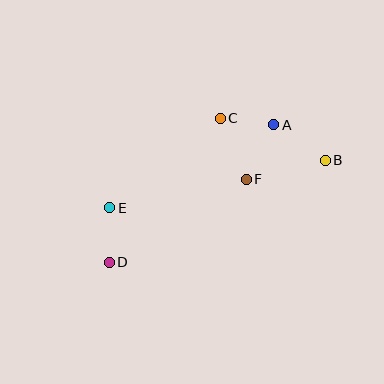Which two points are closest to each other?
Points A and C are closest to each other.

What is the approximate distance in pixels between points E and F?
The distance between E and F is approximately 139 pixels.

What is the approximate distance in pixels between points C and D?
The distance between C and D is approximately 182 pixels.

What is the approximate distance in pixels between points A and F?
The distance between A and F is approximately 61 pixels.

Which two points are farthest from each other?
Points B and D are farthest from each other.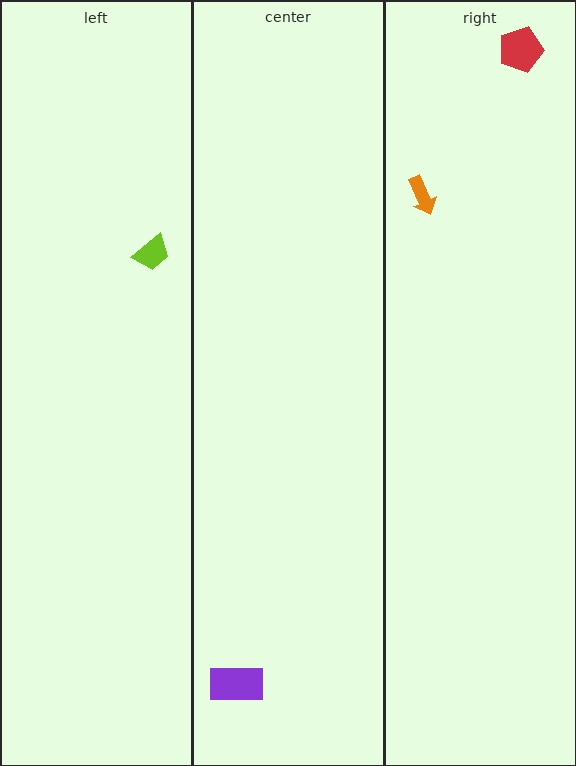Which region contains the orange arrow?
The right region.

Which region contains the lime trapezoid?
The left region.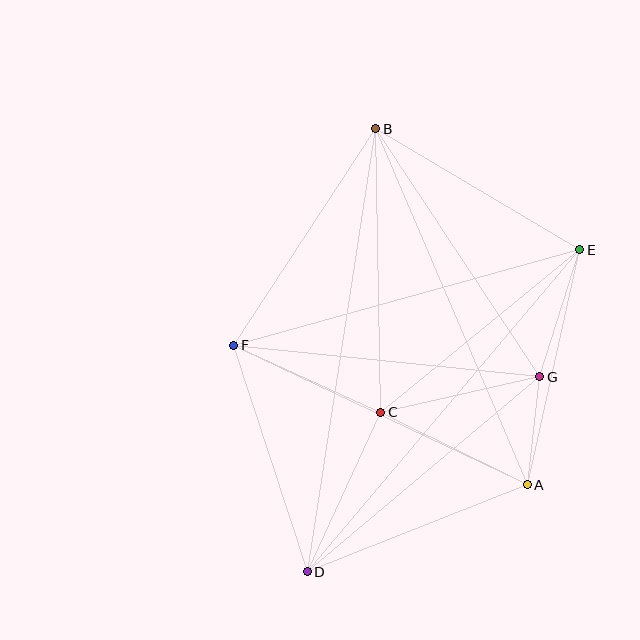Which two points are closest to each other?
Points A and G are closest to each other.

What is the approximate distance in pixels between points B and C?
The distance between B and C is approximately 284 pixels.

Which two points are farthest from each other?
Points B and D are farthest from each other.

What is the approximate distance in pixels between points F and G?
The distance between F and G is approximately 308 pixels.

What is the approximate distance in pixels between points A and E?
The distance between A and E is approximately 241 pixels.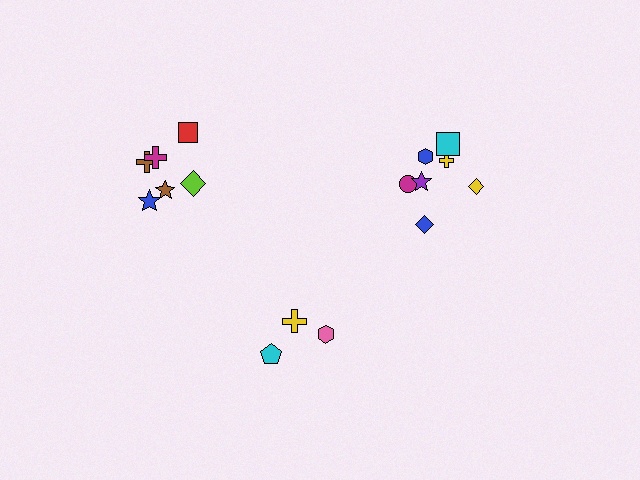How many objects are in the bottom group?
There are 3 objects.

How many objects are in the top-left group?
There are 6 objects.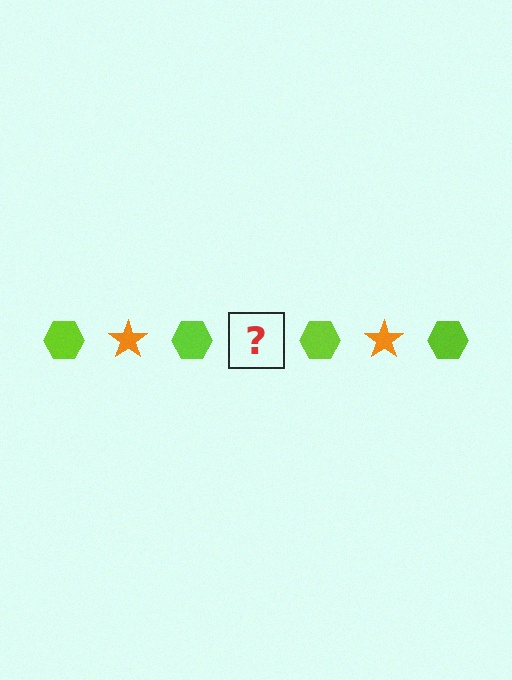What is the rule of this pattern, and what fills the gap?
The rule is that the pattern alternates between lime hexagon and orange star. The gap should be filled with an orange star.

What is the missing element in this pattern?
The missing element is an orange star.